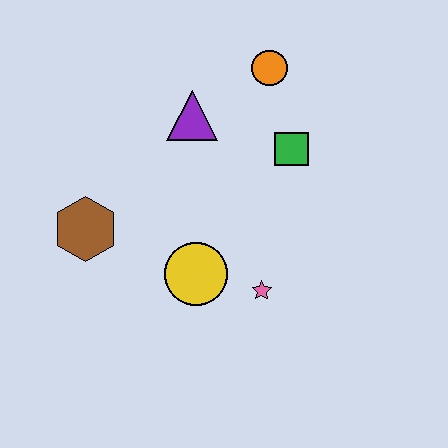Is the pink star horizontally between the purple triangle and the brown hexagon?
No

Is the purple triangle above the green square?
Yes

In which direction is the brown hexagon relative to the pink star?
The brown hexagon is to the left of the pink star.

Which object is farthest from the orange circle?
The brown hexagon is farthest from the orange circle.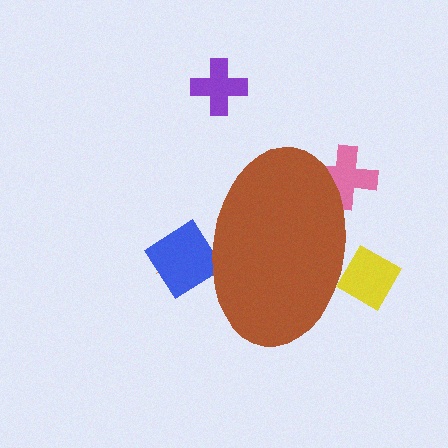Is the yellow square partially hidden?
Yes, the yellow square is partially hidden behind the brown ellipse.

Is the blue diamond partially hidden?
Yes, the blue diamond is partially hidden behind the brown ellipse.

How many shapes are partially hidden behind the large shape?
4 shapes are partially hidden.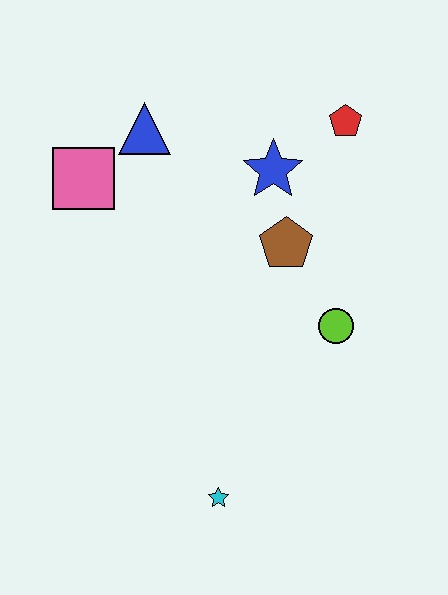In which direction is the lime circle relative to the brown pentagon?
The lime circle is below the brown pentagon.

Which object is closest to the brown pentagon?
The blue star is closest to the brown pentagon.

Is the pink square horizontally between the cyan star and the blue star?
No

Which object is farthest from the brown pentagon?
The cyan star is farthest from the brown pentagon.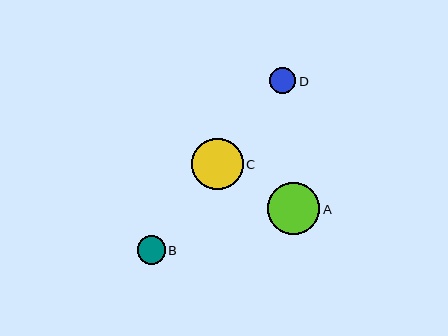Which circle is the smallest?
Circle D is the smallest with a size of approximately 26 pixels.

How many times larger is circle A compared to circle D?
Circle A is approximately 2.0 times the size of circle D.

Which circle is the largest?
Circle C is the largest with a size of approximately 52 pixels.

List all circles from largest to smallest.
From largest to smallest: C, A, B, D.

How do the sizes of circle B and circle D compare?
Circle B and circle D are approximately the same size.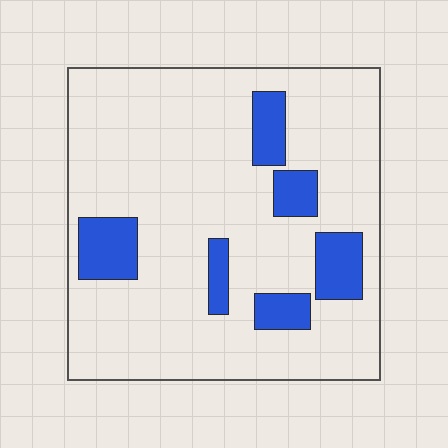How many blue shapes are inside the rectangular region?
6.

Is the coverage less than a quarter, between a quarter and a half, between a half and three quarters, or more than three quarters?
Less than a quarter.